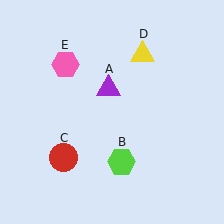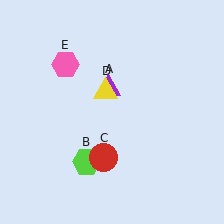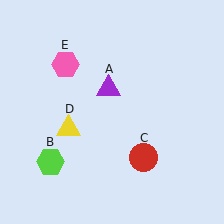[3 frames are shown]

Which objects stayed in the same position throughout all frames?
Purple triangle (object A) and pink hexagon (object E) remained stationary.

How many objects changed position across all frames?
3 objects changed position: lime hexagon (object B), red circle (object C), yellow triangle (object D).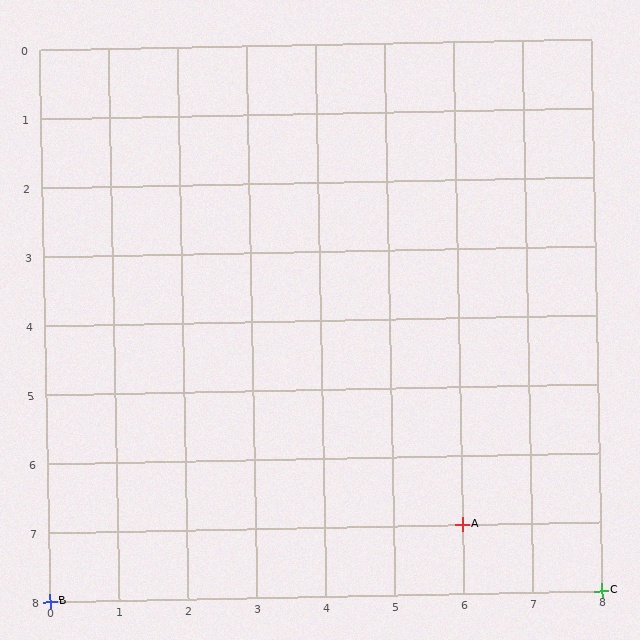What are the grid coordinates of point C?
Point C is at grid coordinates (8, 8).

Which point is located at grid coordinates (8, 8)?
Point C is at (8, 8).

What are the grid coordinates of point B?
Point B is at grid coordinates (0, 8).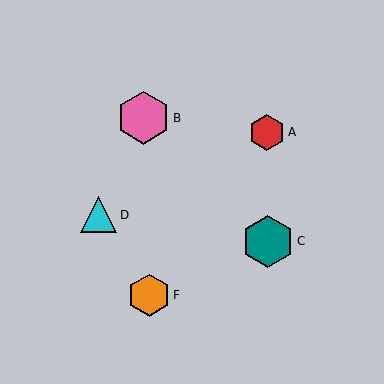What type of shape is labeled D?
Shape D is a cyan triangle.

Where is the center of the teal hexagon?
The center of the teal hexagon is at (268, 241).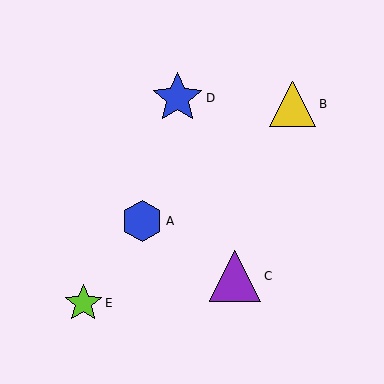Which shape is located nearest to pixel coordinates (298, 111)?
The yellow triangle (labeled B) at (293, 104) is nearest to that location.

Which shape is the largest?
The purple triangle (labeled C) is the largest.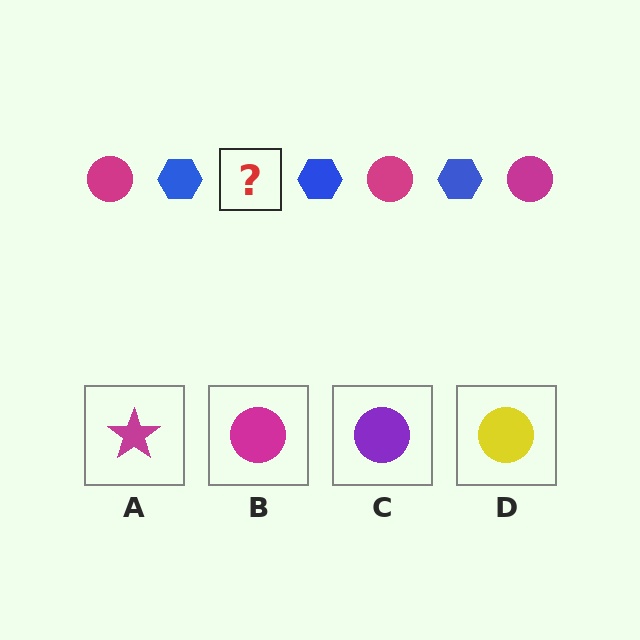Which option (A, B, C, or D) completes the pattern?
B.